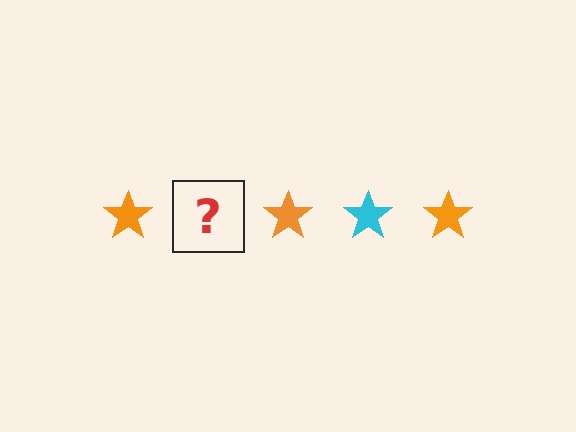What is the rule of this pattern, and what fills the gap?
The rule is that the pattern cycles through orange, cyan stars. The gap should be filled with a cyan star.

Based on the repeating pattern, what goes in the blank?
The blank should be a cyan star.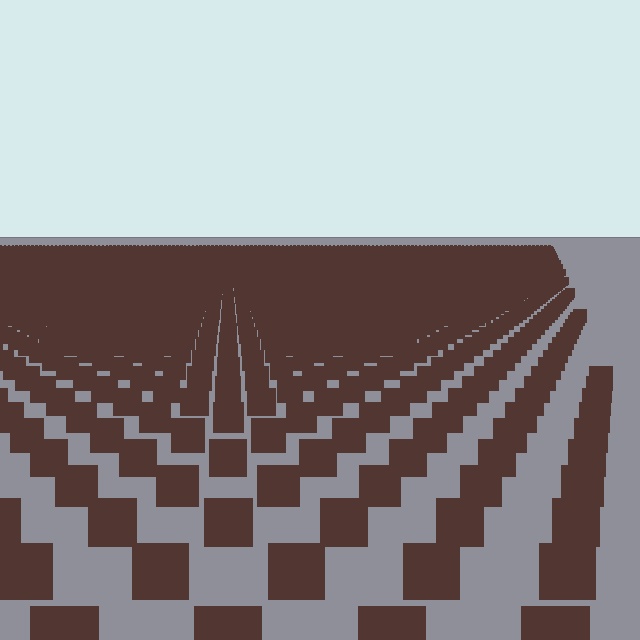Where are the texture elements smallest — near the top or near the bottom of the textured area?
Near the top.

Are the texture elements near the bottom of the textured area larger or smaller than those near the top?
Larger. Near the bottom, elements are closer to the viewer and appear at a bigger on-screen size.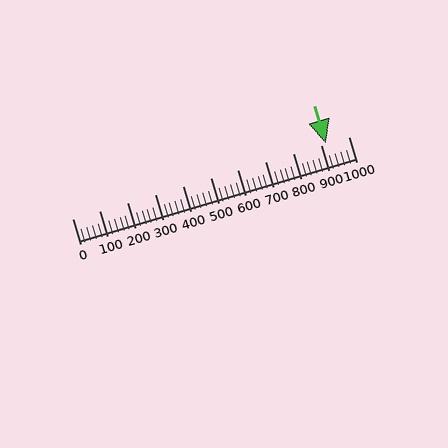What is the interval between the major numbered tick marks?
The major tick marks are spaced 100 units apart.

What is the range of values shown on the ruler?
The ruler shows values from 0 to 1000.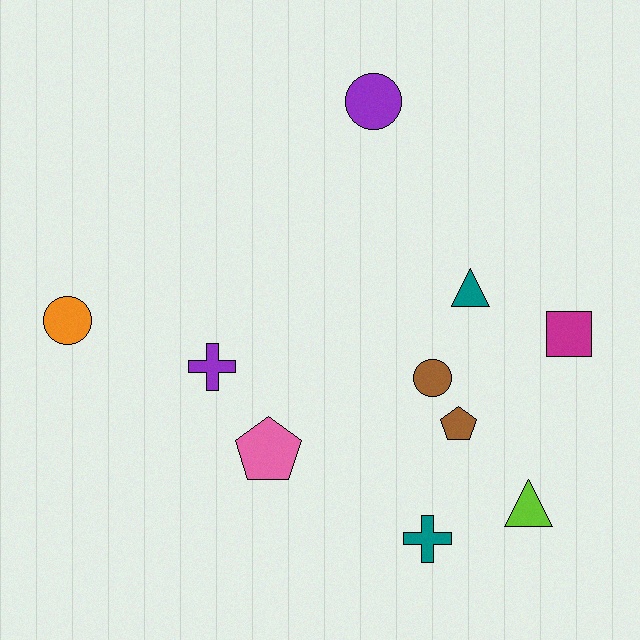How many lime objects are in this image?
There is 1 lime object.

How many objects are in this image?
There are 10 objects.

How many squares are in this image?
There is 1 square.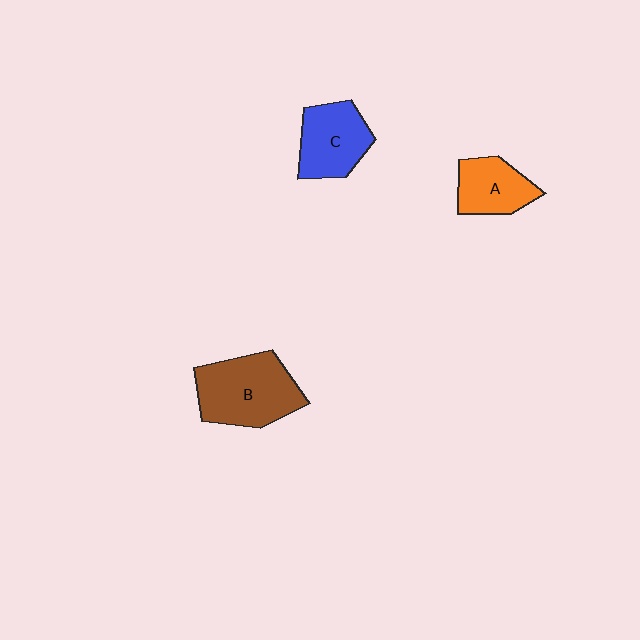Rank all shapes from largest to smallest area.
From largest to smallest: B (brown), C (blue), A (orange).